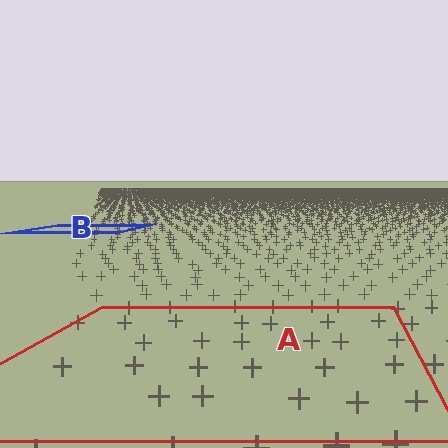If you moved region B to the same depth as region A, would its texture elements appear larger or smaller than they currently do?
They would appear larger. At a closer depth, the same texture elements are projected at a bigger on-screen size.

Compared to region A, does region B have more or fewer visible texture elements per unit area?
Region B has more texture elements per unit area — they are packed more densely because it is farther away.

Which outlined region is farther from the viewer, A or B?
Region B is farther from the viewer — the texture elements inside it appear smaller and more densely packed.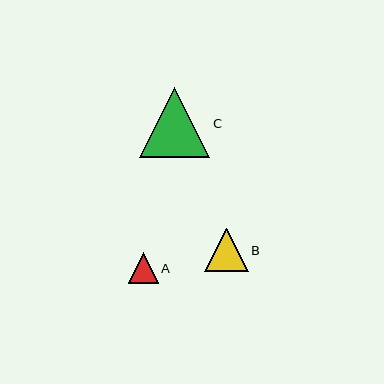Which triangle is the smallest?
Triangle A is the smallest with a size of approximately 30 pixels.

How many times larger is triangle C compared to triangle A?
Triangle C is approximately 2.3 times the size of triangle A.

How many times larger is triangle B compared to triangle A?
Triangle B is approximately 1.4 times the size of triangle A.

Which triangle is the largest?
Triangle C is the largest with a size of approximately 70 pixels.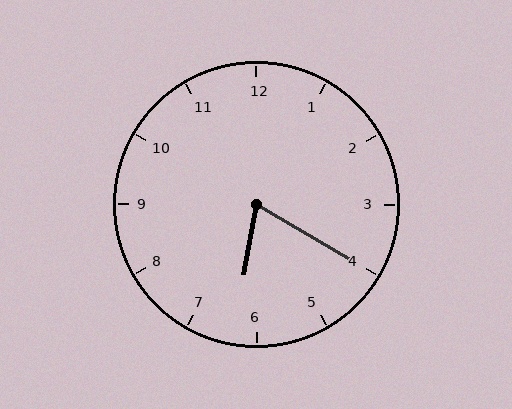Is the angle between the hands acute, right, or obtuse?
It is acute.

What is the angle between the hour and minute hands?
Approximately 70 degrees.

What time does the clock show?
6:20.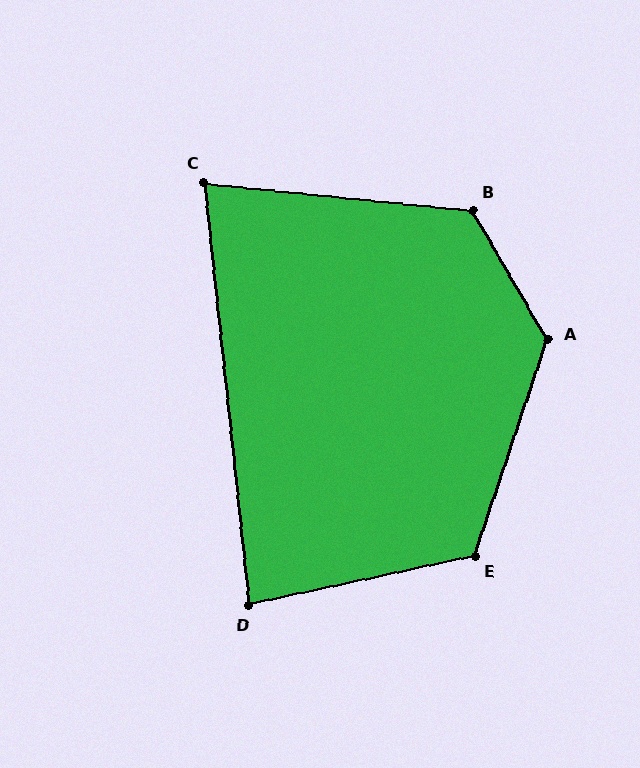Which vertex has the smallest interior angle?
C, at approximately 78 degrees.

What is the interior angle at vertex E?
Approximately 121 degrees (obtuse).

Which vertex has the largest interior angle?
A, at approximately 132 degrees.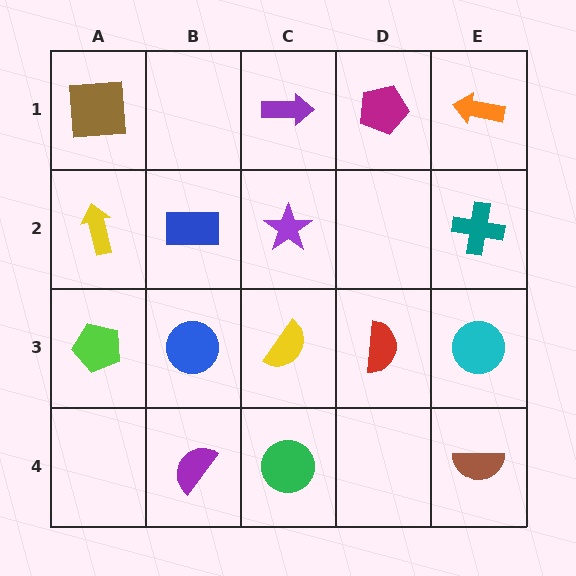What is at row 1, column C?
A purple arrow.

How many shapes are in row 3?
5 shapes.